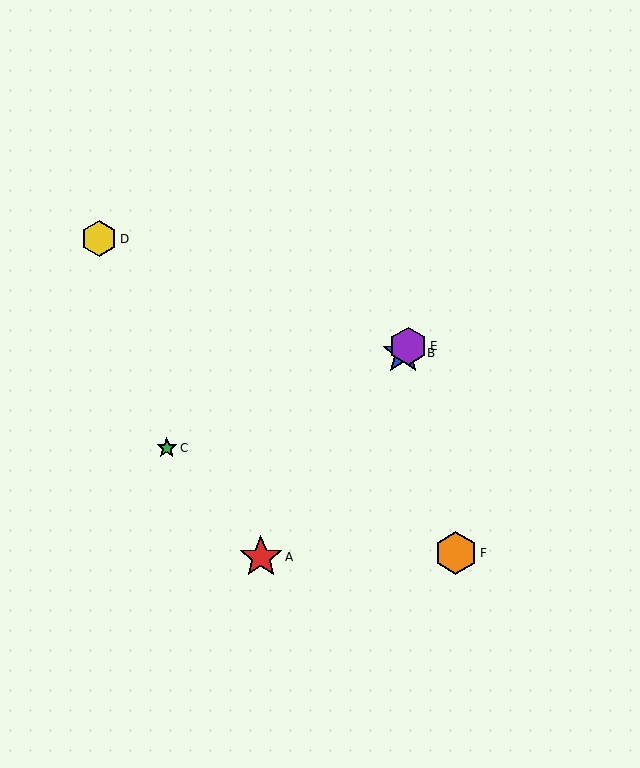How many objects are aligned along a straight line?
3 objects (A, B, E) are aligned along a straight line.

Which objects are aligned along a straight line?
Objects A, B, E are aligned along a straight line.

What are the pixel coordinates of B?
Object B is at (403, 353).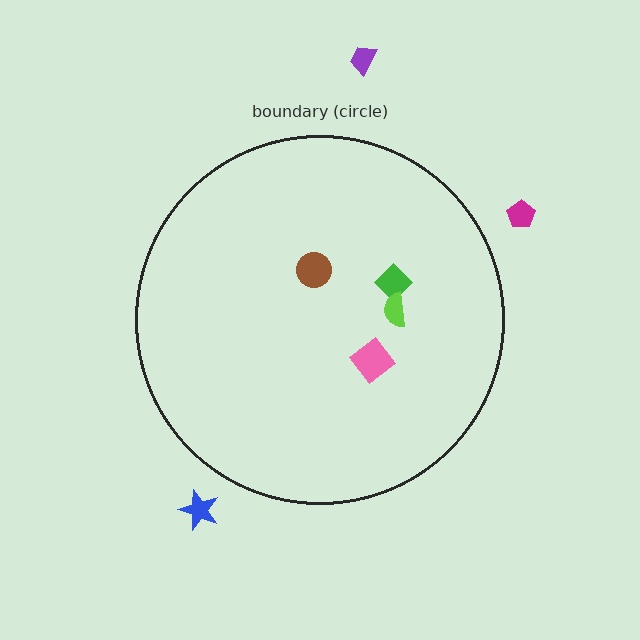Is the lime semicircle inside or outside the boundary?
Inside.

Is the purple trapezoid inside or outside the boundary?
Outside.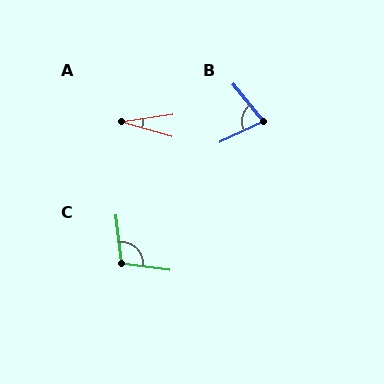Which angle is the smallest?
A, at approximately 24 degrees.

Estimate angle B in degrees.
Approximately 76 degrees.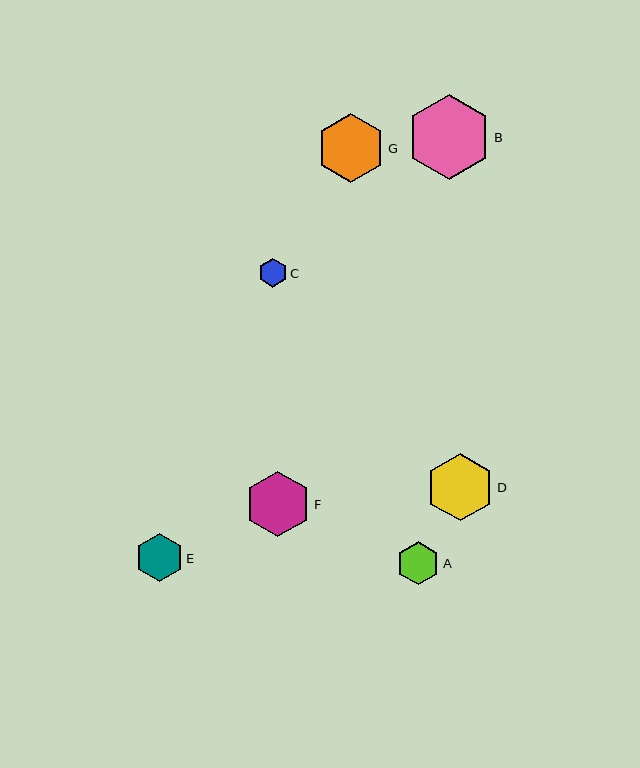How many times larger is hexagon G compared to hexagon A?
Hexagon G is approximately 1.6 times the size of hexagon A.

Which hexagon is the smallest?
Hexagon C is the smallest with a size of approximately 29 pixels.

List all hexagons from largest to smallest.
From largest to smallest: B, G, D, F, E, A, C.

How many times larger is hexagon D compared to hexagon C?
Hexagon D is approximately 2.3 times the size of hexagon C.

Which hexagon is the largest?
Hexagon B is the largest with a size of approximately 85 pixels.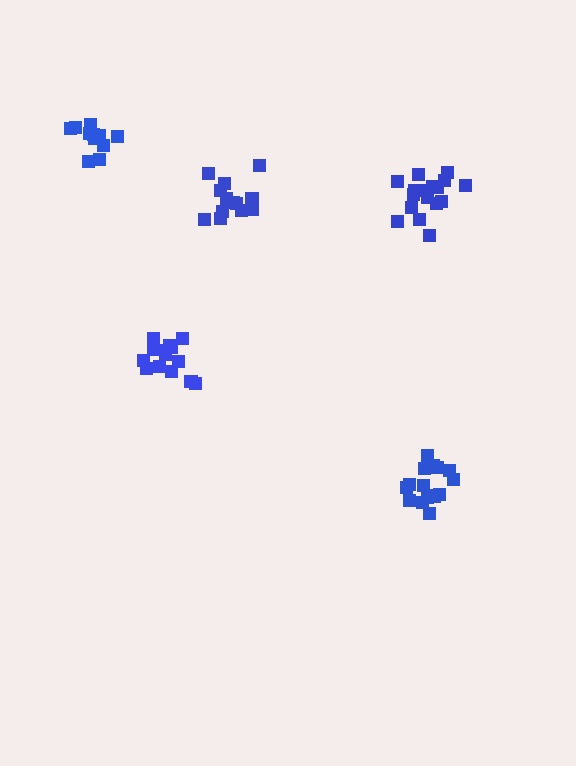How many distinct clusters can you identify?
There are 5 distinct clusters.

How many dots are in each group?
Group 1: 12 dots, Group 2: 14 dots, Group 3: 13 dots, Group 4: 17 dots, Group 5: 16 dots (72 total).